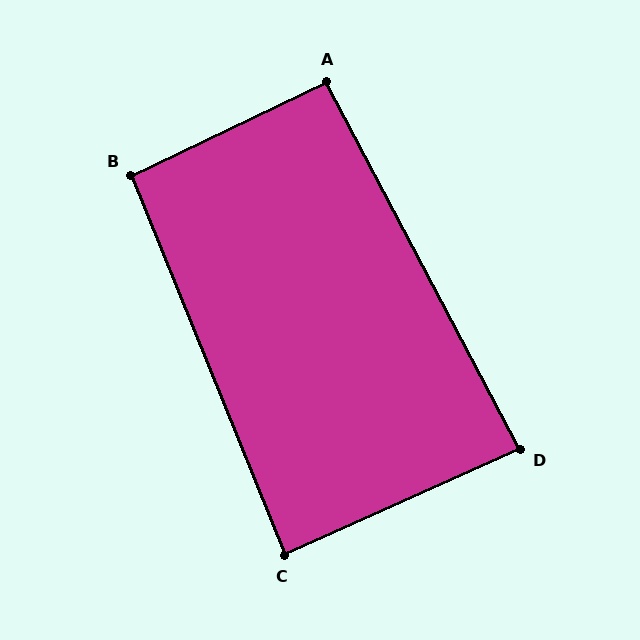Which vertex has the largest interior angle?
B, at approximately 93 degrees.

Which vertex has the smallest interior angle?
D, at approximately 87 degrees.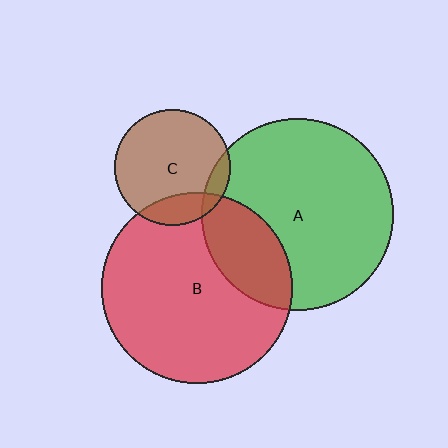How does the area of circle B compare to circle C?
Approximately 2.7 times.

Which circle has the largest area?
Circle A (green).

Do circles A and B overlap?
Yes.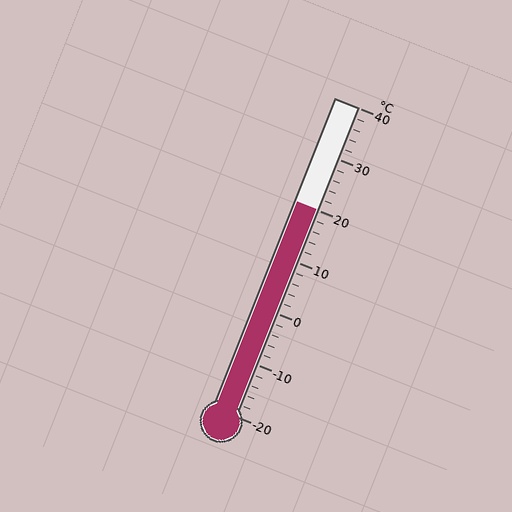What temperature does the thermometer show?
The thermometer shows approximately 20°C.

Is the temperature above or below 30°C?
The temperature is below 30°C.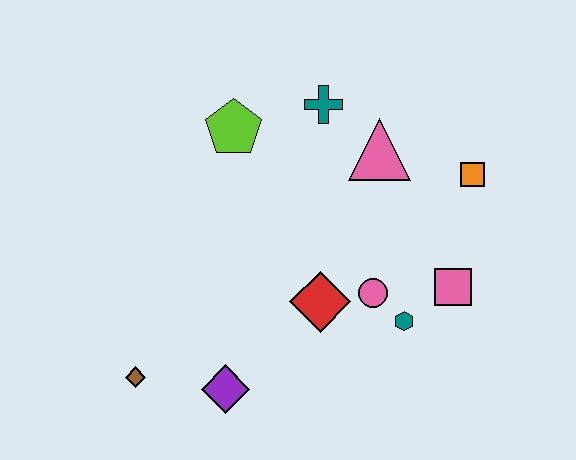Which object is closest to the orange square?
The pink triangle is closest to the orange square.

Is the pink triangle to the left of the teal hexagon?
Yes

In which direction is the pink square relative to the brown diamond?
The pink square is to the right of the brown diamond.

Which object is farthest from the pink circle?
The brown diamond is farthest from the pink circle.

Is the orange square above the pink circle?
Yes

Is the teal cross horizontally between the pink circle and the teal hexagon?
No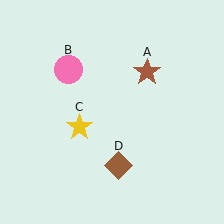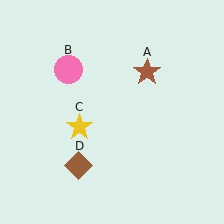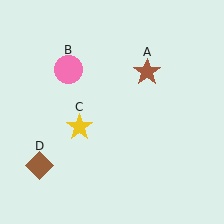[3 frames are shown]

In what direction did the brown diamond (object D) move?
The brown diamond (object D) moved left.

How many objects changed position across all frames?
1 object changed position: brown diamond (object D).